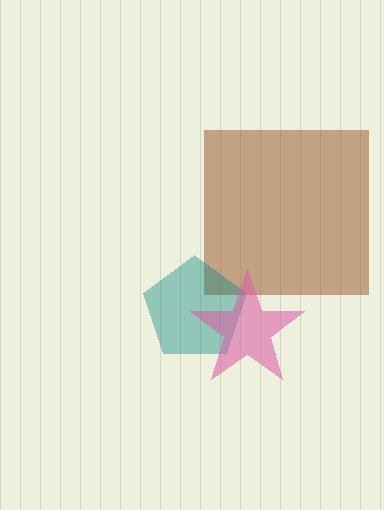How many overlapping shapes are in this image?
There are 3 overlapping shapes in the image.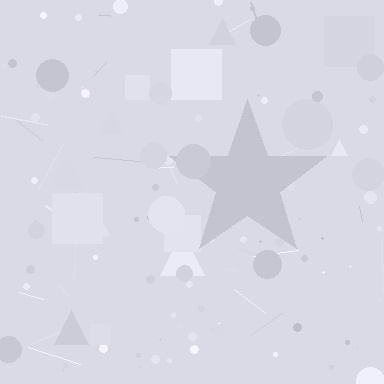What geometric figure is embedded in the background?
A star is embedded in the background.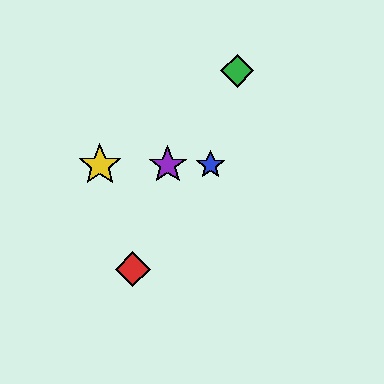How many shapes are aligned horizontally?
3 shapes (the blue star, the yellow star, the purple star) are aligned horizontally.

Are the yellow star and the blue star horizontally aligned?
Yes, both are at y≈165.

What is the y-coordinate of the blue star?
The blue star is at y≈165.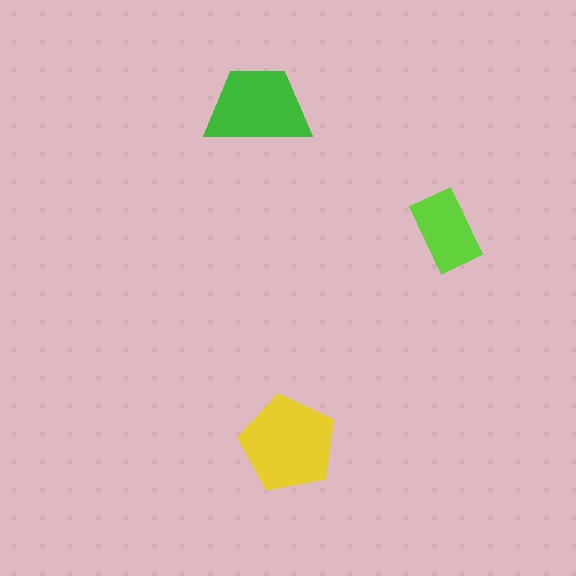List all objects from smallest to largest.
The lime rectangle, the green trapezoid, the yellow pentagon.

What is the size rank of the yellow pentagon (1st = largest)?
1st.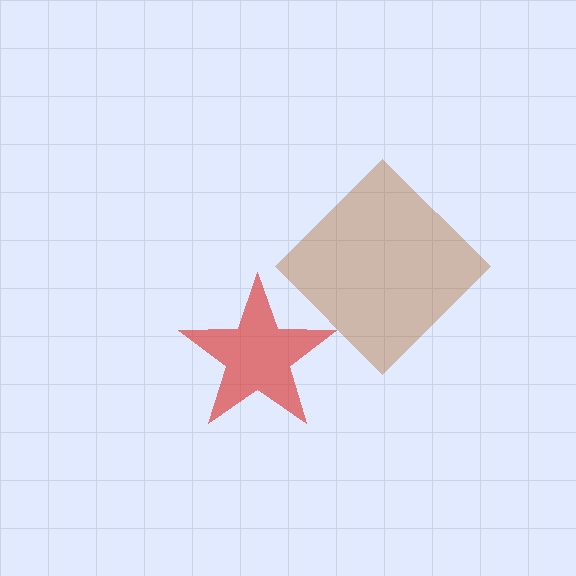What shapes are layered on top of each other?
The layered shapes are: a brown diamond, a red star.